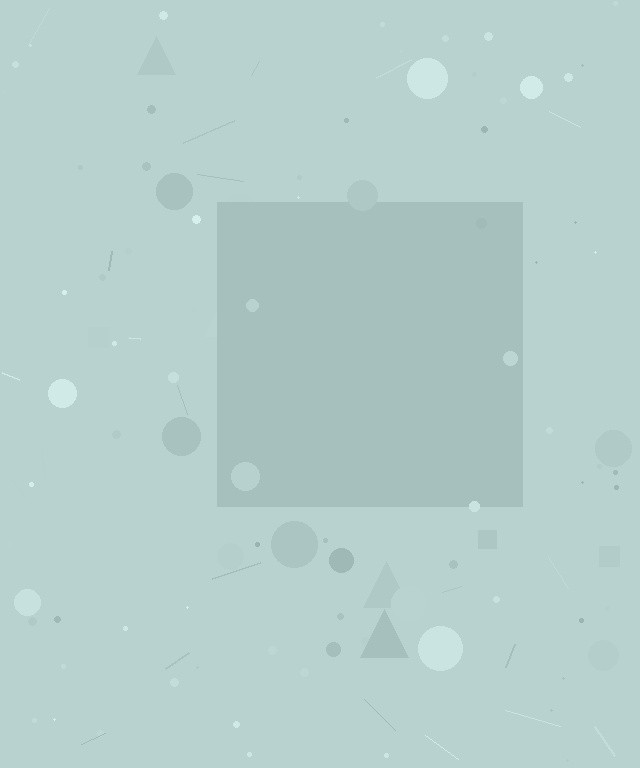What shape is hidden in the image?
A square is hidden in the image.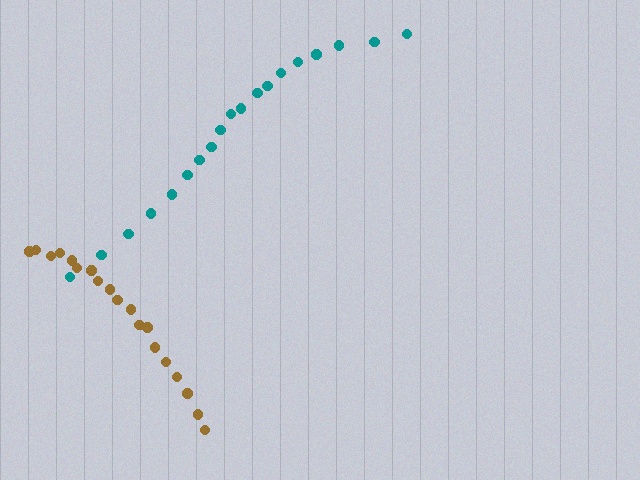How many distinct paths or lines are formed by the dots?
There are 2 distinct paths.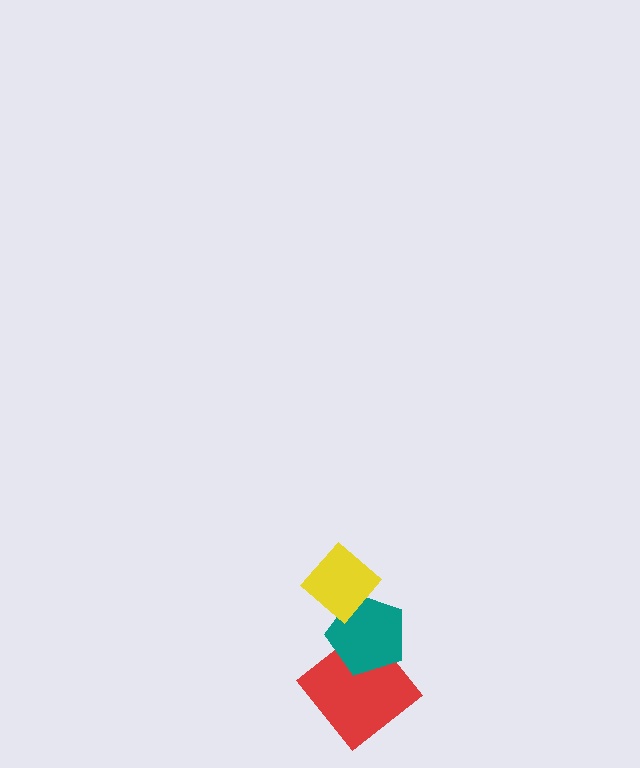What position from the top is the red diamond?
The red diamond is 3rd from the top.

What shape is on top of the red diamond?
The teal pentagon is on top of the red diamond.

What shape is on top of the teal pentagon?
The yellow diamond is on top of the teal pentagon.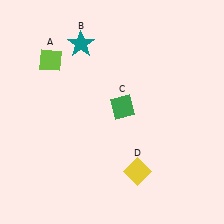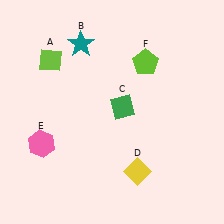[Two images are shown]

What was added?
A pink hexagon (E), a lime pentagon (F) were added in Image 2.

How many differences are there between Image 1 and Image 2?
There are 2 differences between the two images.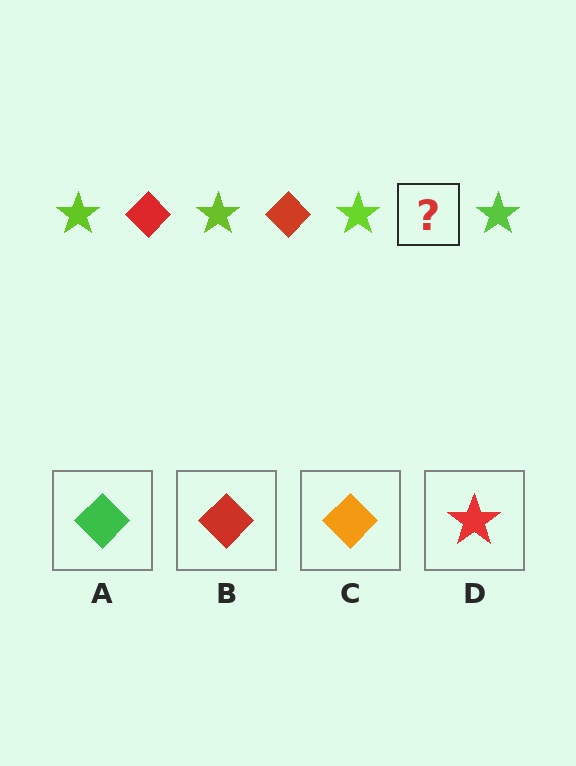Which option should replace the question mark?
Option B.